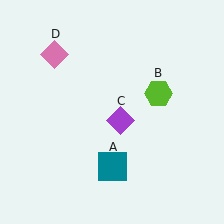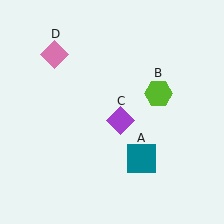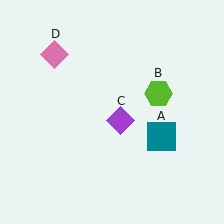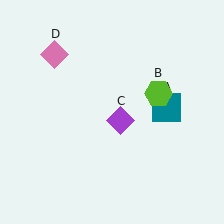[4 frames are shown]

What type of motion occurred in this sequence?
The teal square (object A) rotated counterclockwise around the center of the scene.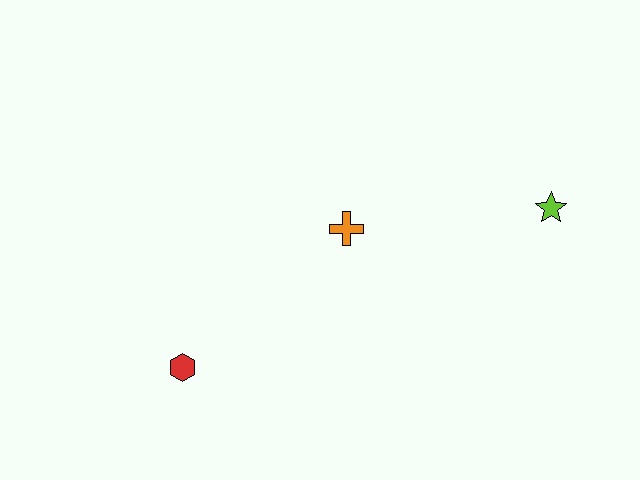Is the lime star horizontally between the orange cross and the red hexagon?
No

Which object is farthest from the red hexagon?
The lime star is farthest from the red hexagon.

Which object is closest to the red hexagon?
The orange cross is closest to the red hexagon.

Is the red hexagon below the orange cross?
Yes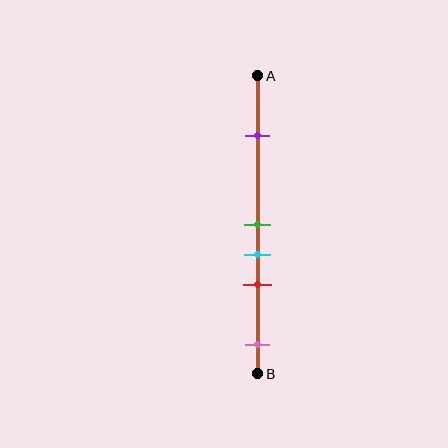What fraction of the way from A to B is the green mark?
The green mark is approximately 50% (0.5) of the way from A to B.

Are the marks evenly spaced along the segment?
No, the marks are not evenly spaced.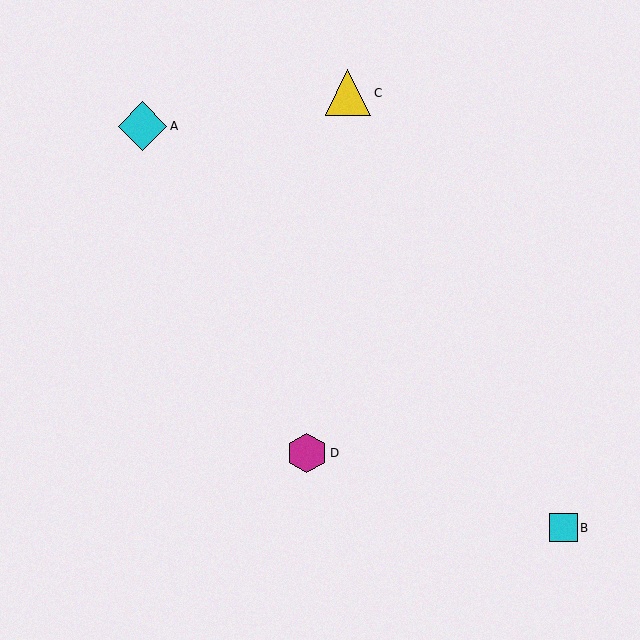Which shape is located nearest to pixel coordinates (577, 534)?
The cyan square (labeled B) at (563, 528) is nearest to that location.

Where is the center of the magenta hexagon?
The center of the magenta hexagon is at (307, 453).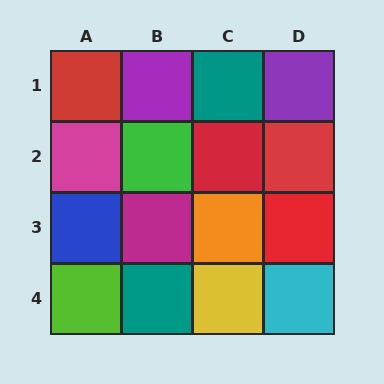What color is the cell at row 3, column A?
Blue.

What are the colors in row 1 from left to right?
Red, purple, teal, purple.